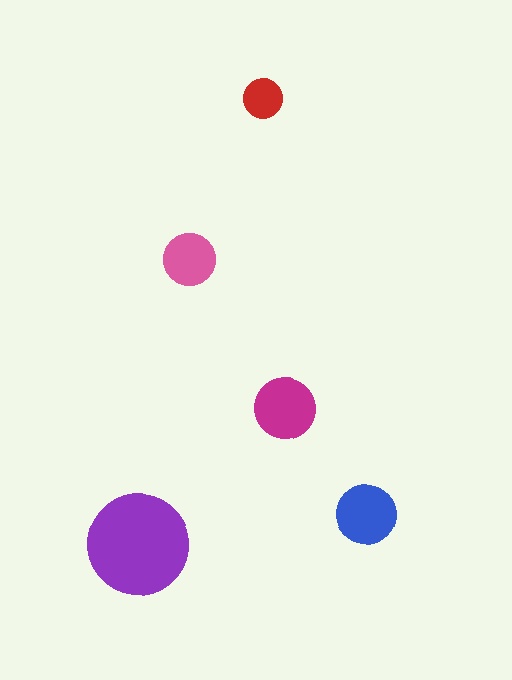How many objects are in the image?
There are 5 objects in the image.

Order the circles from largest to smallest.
the purple one, the magenta one, the blue one, the pink one, the red one.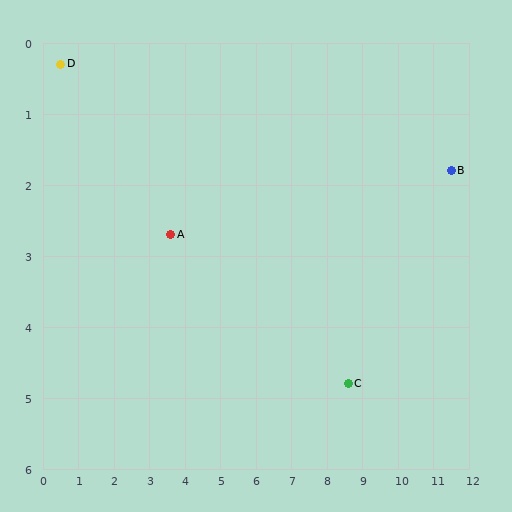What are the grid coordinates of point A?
Point A is at approximately (3.6, 2.7).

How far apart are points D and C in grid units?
Points D and C are about 9.3 grid units apart.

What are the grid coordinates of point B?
Point B is at approximately (11.5, 1.8).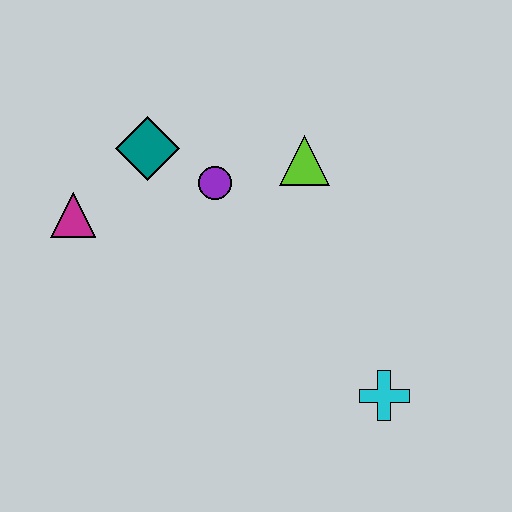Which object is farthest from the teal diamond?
The cyan cross is farthest from the teal diamond.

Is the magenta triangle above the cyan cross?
Yes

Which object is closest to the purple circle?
The teal diamond is closest to the purple circle.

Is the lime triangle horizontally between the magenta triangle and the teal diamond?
No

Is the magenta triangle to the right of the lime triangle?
No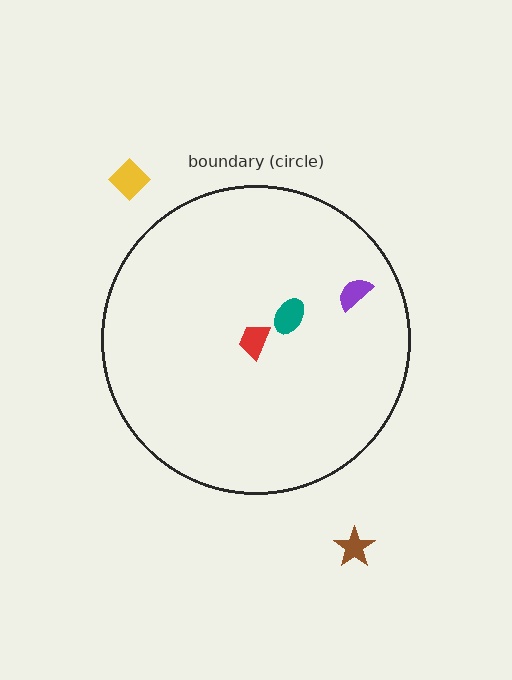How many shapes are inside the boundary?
3 inside, 2 outside.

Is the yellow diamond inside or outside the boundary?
Outside.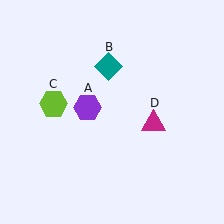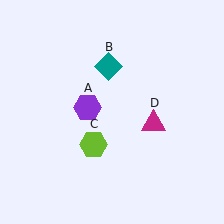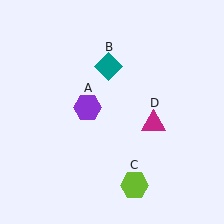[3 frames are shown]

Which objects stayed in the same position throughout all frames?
Purple hexagon (object A) and teal diamond (object B) and magenta triangle (object D) remained stationary.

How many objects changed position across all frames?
1 object changed position: lime hexagon (object C).